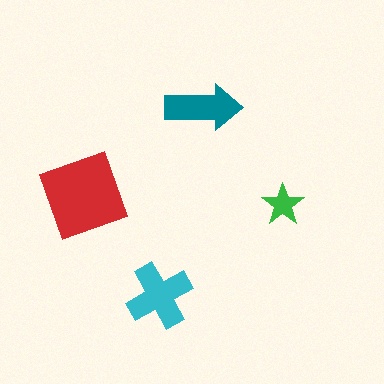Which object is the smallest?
The green star.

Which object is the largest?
The red diamond.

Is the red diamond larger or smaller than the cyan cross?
Larger.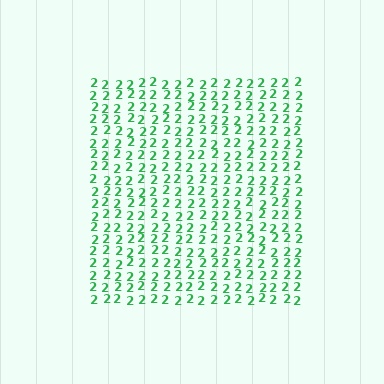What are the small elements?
The small elements are digit 2's.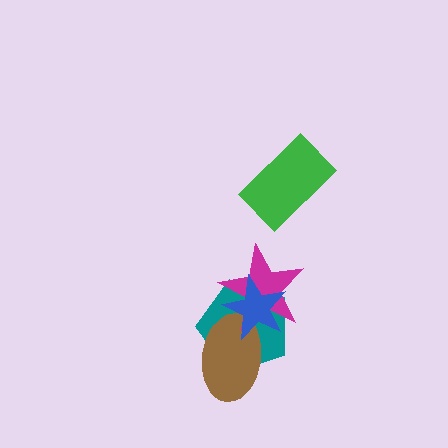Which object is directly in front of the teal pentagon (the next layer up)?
The brown ellipse is directly in front of the teal pentagon.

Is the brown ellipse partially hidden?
Yes, it is partially covered by another shape.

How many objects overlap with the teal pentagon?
3 objects overlap with the teal pentagon.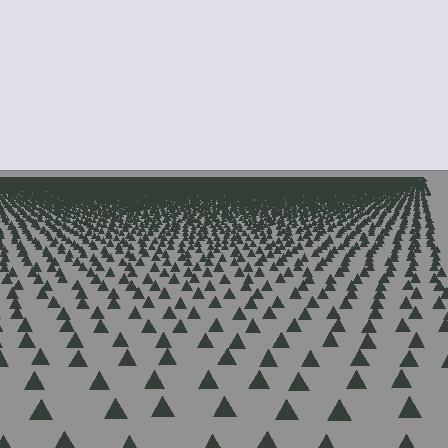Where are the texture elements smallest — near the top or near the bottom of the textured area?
Near the top.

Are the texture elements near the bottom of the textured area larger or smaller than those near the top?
Larger. Near the bottom, elements are closer to the viewer and appear at a bigger on-screen size.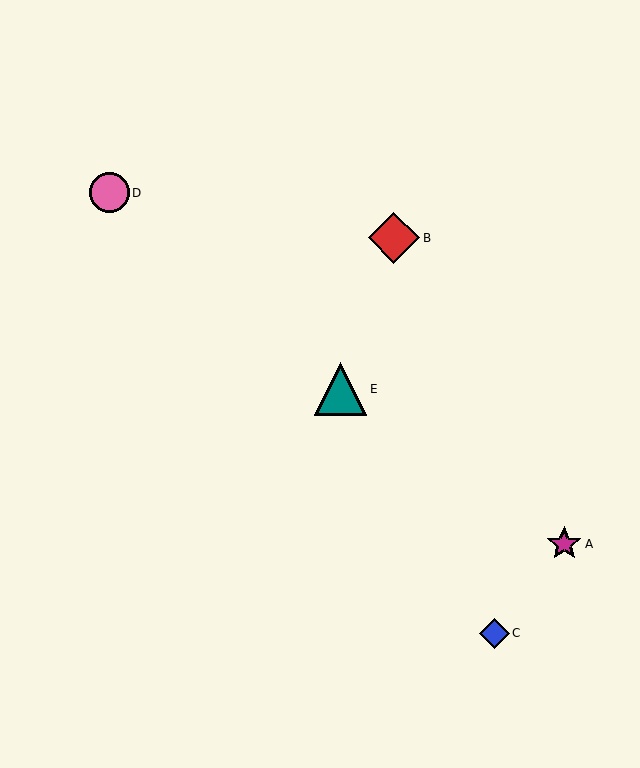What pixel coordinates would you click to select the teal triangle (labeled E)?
Click at (340, 389) to select the teal triangle E.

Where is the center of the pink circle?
The center of the pink circle is at (109, 193).